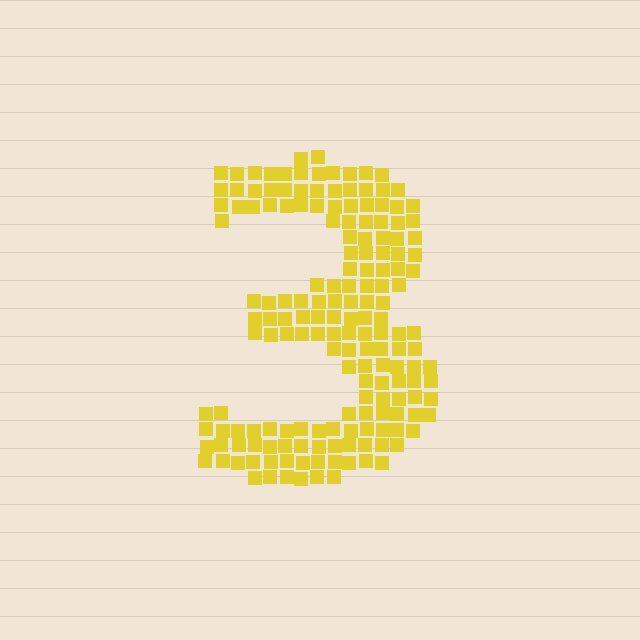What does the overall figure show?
The overall figure shows the digit 3.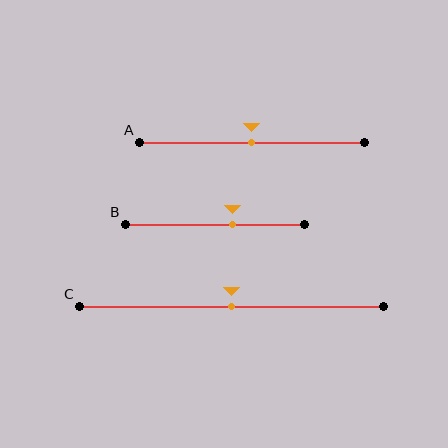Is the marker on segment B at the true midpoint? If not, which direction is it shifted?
No, the marker on segment B is shifted to the right by about 10% of the segment length.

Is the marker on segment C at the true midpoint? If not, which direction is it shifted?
Yes, the marker on segment C is at the true midpoint.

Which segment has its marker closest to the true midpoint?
Segment A has its marker closest to the true midpoint.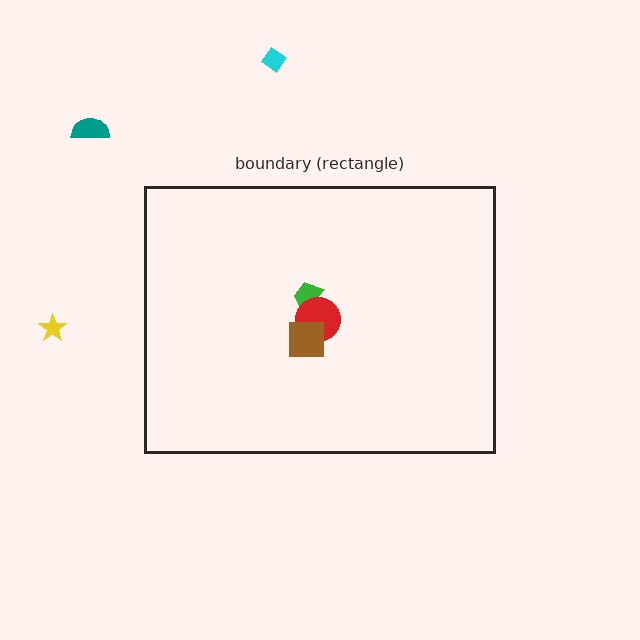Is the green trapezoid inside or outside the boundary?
Inside.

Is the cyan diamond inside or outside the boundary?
Outside.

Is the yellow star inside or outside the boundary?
Outside.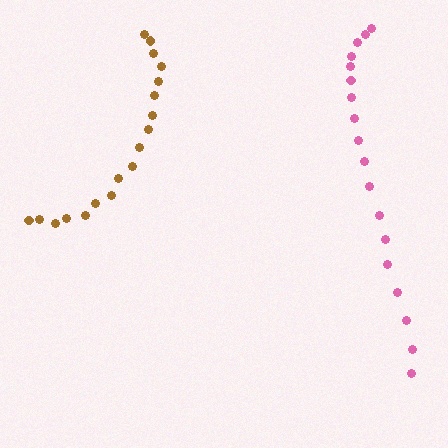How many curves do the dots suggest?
There are 2 distinct paths.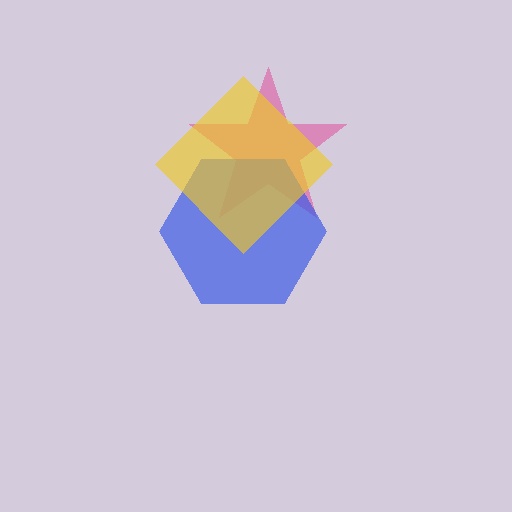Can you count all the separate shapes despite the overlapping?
Yes, there are 3 separate shapes.